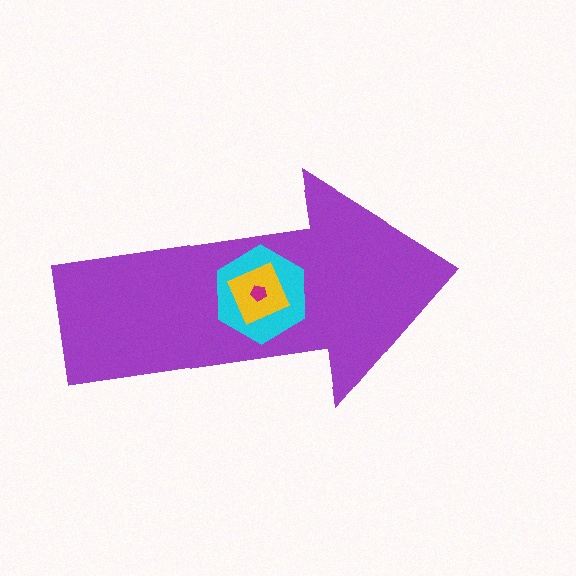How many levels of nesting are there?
4.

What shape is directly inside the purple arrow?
The cyan hexagon.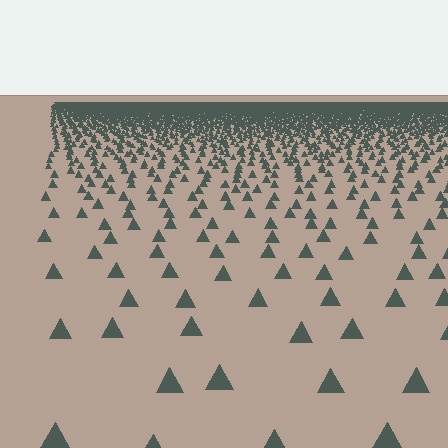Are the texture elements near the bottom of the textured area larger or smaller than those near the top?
Larger. Near the bottom, elements are closer to the viewer and appear at a bigger on-screen size.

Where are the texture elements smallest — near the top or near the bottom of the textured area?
Near the top.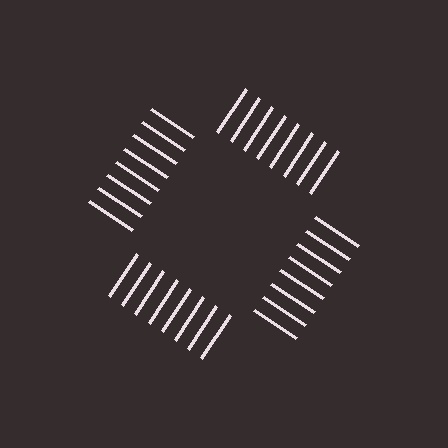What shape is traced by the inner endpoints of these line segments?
An illusory square — the line segments terminate on its edges but no continuous stroke is drawn.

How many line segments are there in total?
32 — 8 along each of the 4 edges.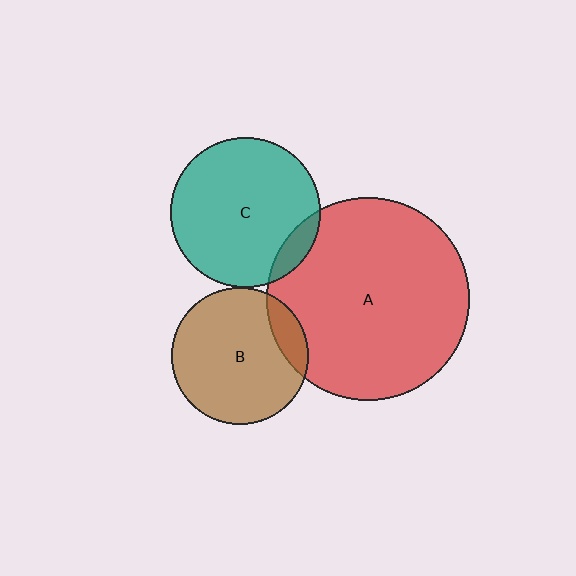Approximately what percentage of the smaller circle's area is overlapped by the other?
Approximately 15%.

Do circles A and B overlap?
Yes.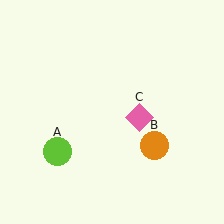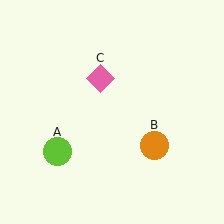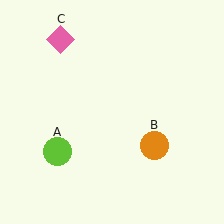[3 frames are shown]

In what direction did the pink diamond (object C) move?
The pink diamond (object C) moved up and to the left.